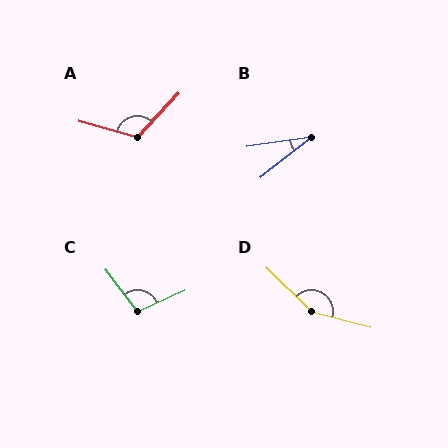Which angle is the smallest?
B, at approximately 30 degrees.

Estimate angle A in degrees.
Approximately 118 degrees.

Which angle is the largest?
D, at approximately 150 degrees.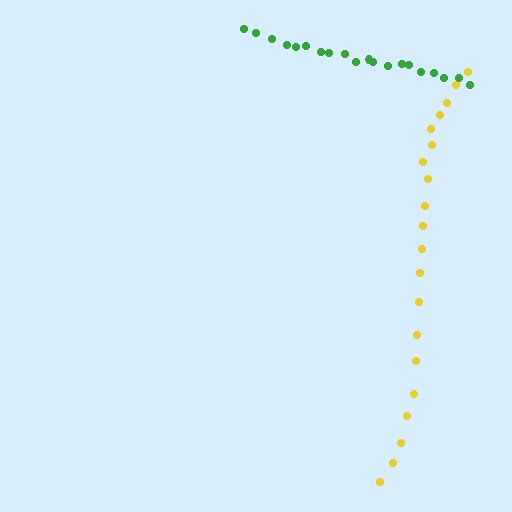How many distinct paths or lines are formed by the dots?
There are 2 distinct paths.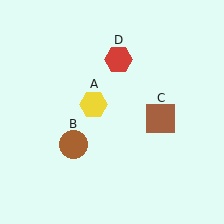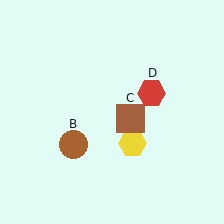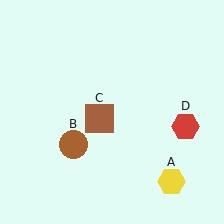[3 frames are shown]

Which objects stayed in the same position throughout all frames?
Brown circle (object B) remained stationary.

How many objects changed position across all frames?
3 objects changed position: yellow hexagon (object A), brown square (object C), red hexagon (object D).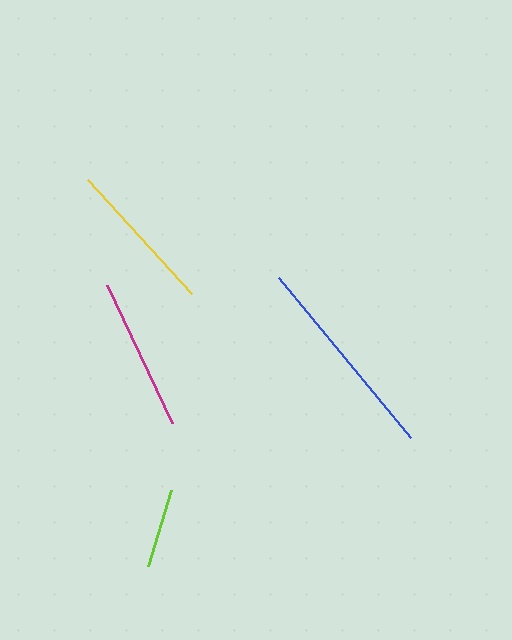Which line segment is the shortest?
The lime line is the shortest at approximately 79 pixels.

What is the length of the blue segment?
The blue segment is approximately 207 pixels long.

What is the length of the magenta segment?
The magenta segment is approximately 153 pixels long.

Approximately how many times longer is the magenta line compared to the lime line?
The magenta line is approximately 1.9 times the length of the lime line.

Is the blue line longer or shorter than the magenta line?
The blue line is longer than the magenta line.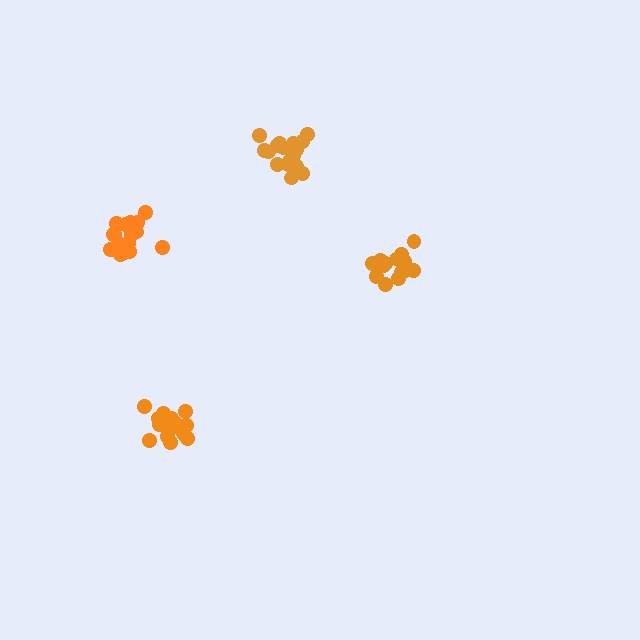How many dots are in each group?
Group 1: 18 dots, Group 2: 17 dots, Group 3: 17 dots, Group 4: 17 dots (69 total).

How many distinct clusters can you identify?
There are 4 distinct clusters.